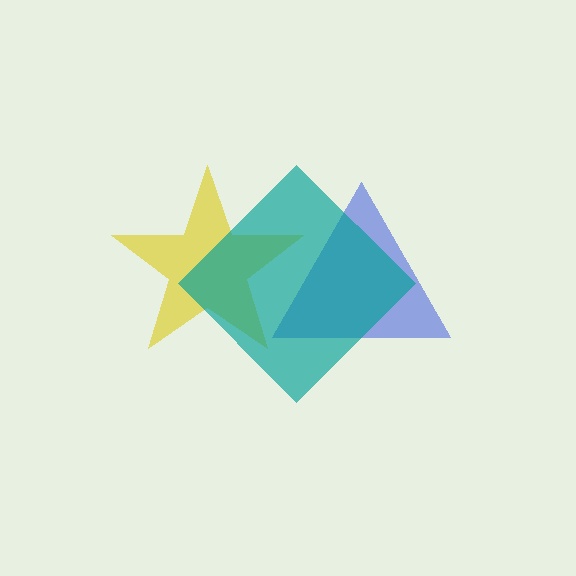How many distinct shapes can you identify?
There are 3 distinct shapes: a blue triangle, a yellow star, a teal diamond.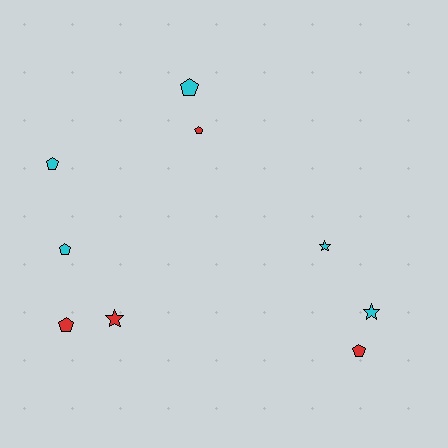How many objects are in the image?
There are 9 objects.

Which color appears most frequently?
Cyan, with 5 objects.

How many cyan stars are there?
There are 2 cyan stars.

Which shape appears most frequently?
Pentagon, with 6 objects.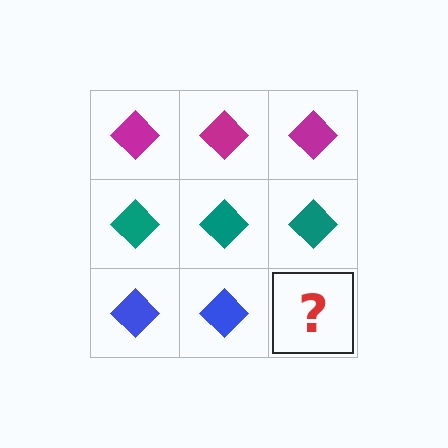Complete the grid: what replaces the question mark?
The question mark should be replaced with a blue diamond.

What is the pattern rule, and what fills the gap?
The rule is that each row has a consistent color. The gap should be filled with a blue diamond.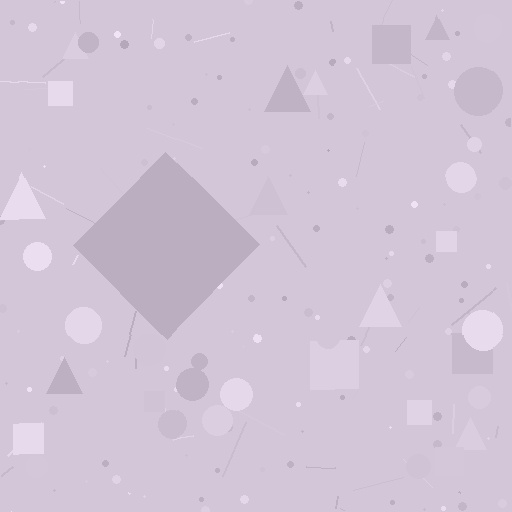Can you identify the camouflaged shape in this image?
The camouflaged shape is a diamond.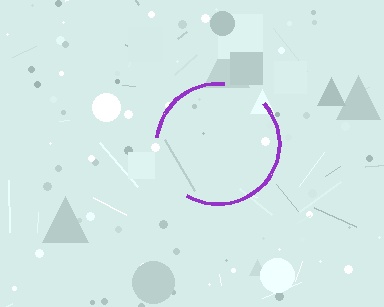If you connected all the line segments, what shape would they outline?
They would outline a circle.